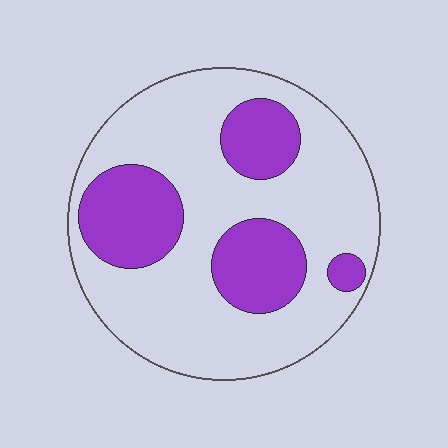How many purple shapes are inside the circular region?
4.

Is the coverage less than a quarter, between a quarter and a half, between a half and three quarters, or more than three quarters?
Between a quarter and a half.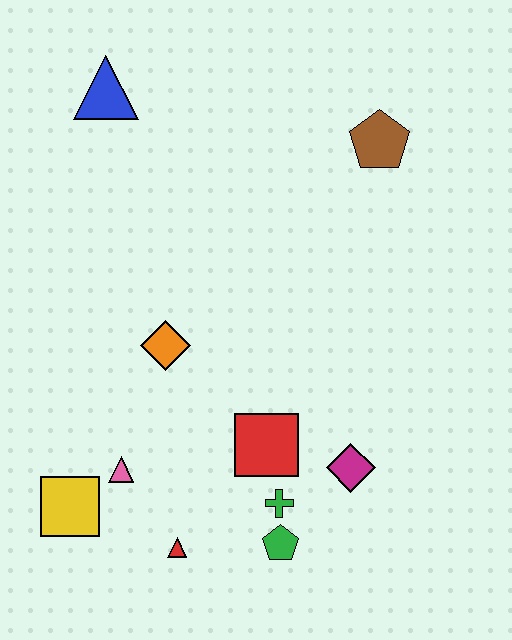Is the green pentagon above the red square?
No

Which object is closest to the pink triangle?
The yellow square is closest to the pink triangle.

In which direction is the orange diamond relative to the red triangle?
The orange diamond is above the red triangle.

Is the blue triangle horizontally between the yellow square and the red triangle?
Yes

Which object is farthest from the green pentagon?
The blue triangle is farthest from the green pentagon.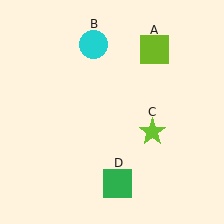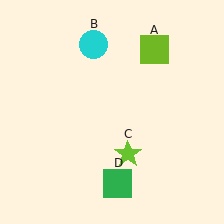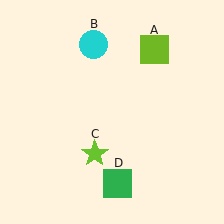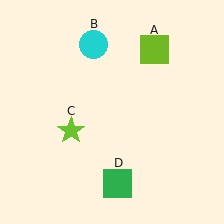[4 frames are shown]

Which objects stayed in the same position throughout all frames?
Lime square (object A) and cyan circle (object B) and green square (object D) remained stationary.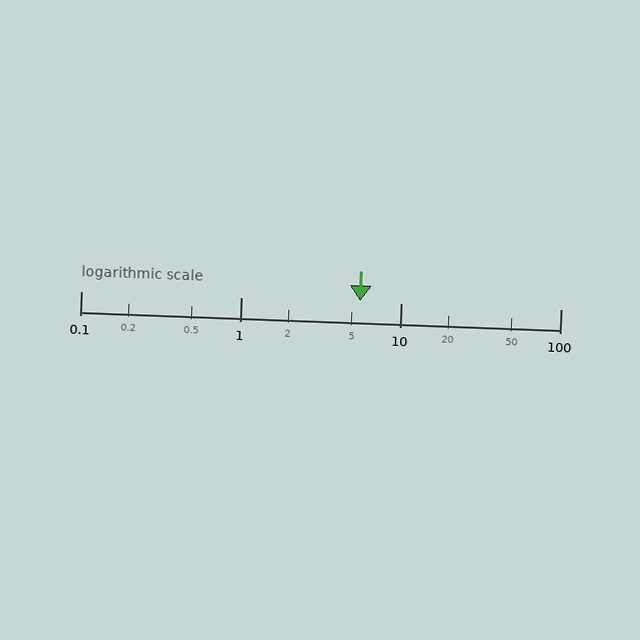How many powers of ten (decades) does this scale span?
The scale spans 3 decades, from 0.1 to 100.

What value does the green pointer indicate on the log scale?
The pointer indicates approximately 5.6.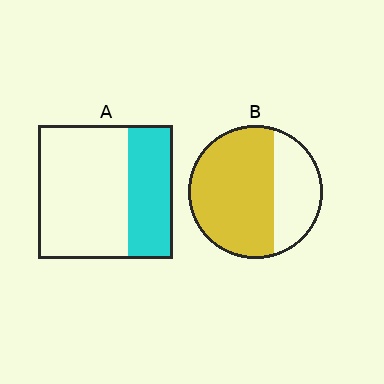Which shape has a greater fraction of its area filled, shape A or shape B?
Shape B.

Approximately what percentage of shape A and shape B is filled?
A is approximately 35% and B is approximately 65%.